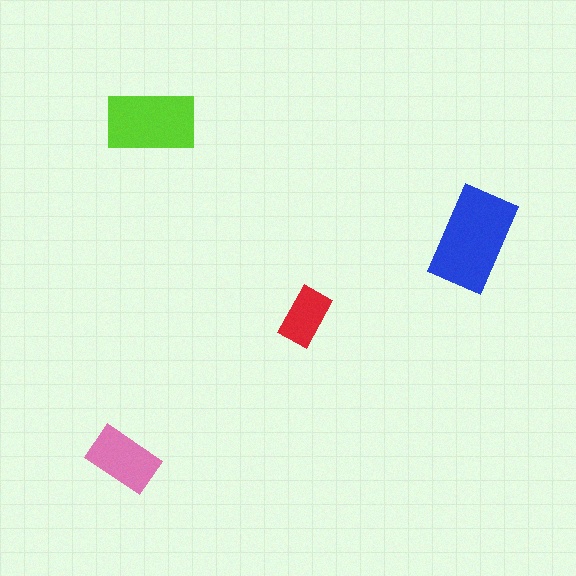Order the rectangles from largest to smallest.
the blue one, the lime one, the pink one, the red one.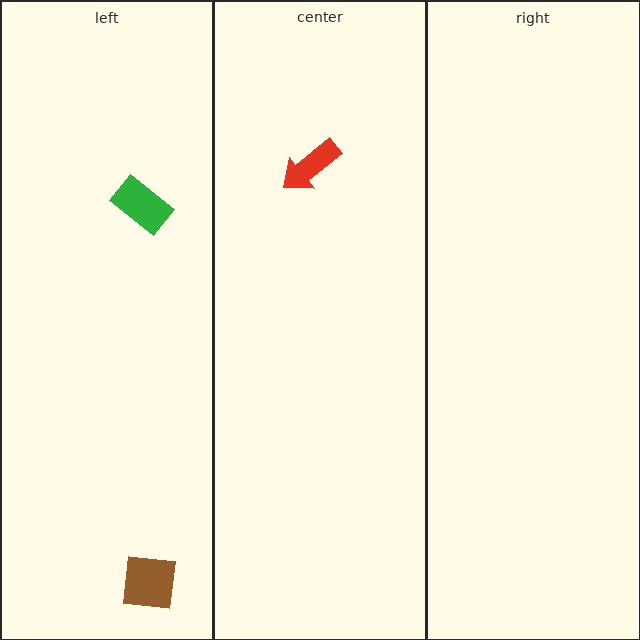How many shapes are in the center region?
1.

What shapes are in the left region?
The green rectangle, the brown square.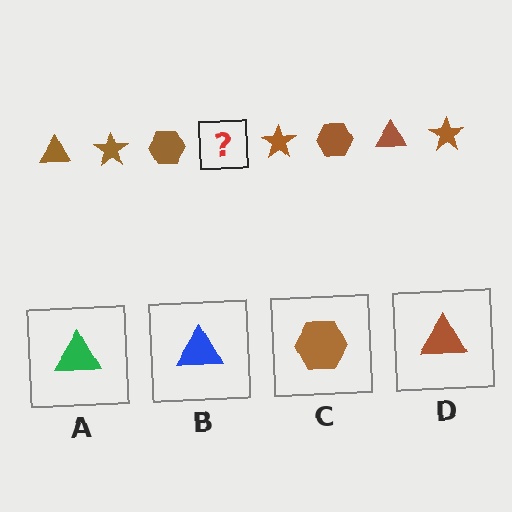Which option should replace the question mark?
Option D.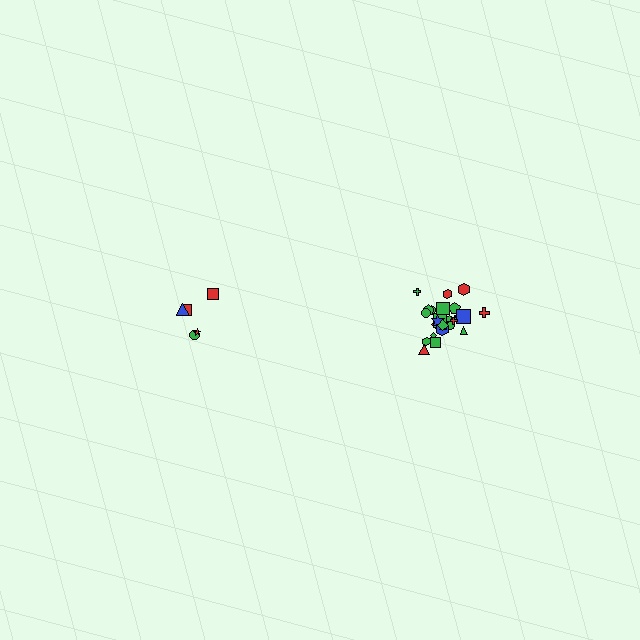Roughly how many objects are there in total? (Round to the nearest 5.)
Roughly 30 objects in total.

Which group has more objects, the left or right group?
The right group.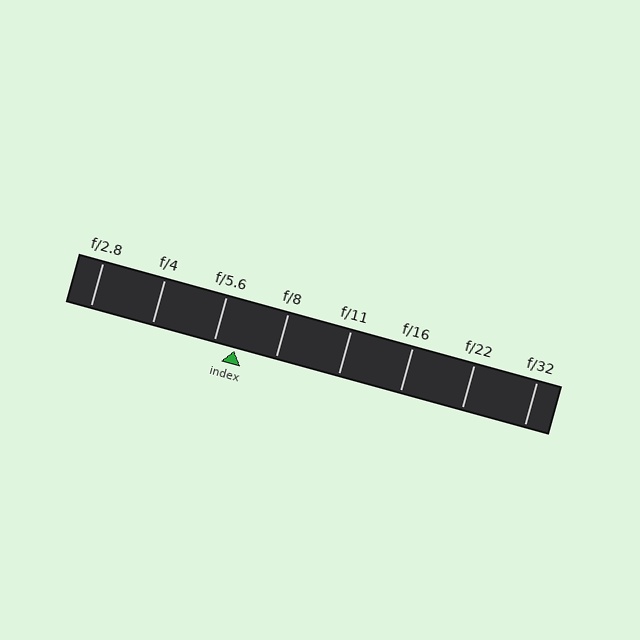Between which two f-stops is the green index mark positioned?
The index mark is between f/5.6 and f/8.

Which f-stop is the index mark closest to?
The index mark is closest to f/5.6.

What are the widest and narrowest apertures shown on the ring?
The widest aperture shown is f/2.8 and the narrowest is f/32.